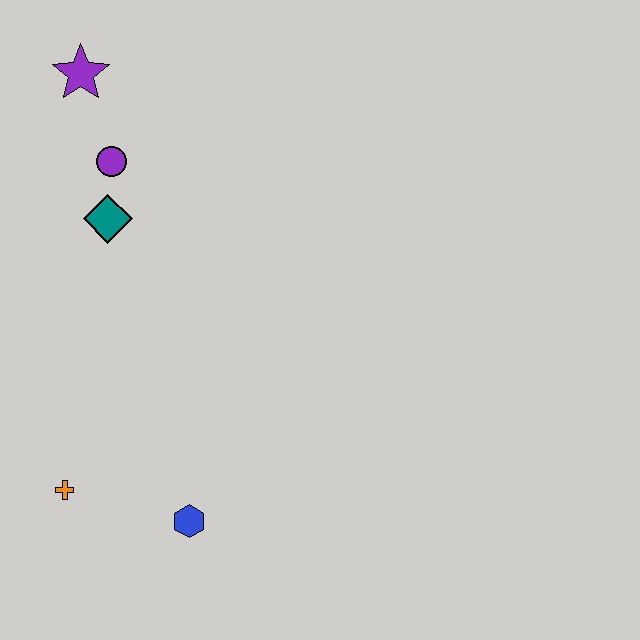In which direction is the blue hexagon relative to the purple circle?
The blue hexagon is below the purple circle.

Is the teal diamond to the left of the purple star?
No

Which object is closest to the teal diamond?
The purple circle is closest to the teal diamond.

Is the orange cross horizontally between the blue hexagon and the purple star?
No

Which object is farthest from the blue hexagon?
The purple star is farthest from the blue hexagon.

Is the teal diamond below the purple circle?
Yes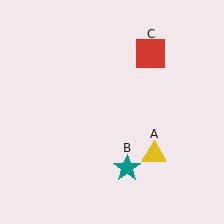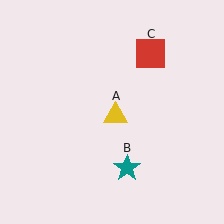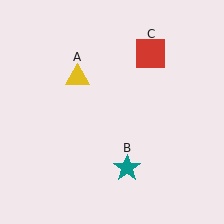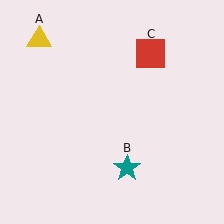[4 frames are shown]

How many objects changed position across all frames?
1 object changed position: yellow triangle (object A).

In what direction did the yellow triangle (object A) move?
The yellow triangle (object A) moved up and to the left.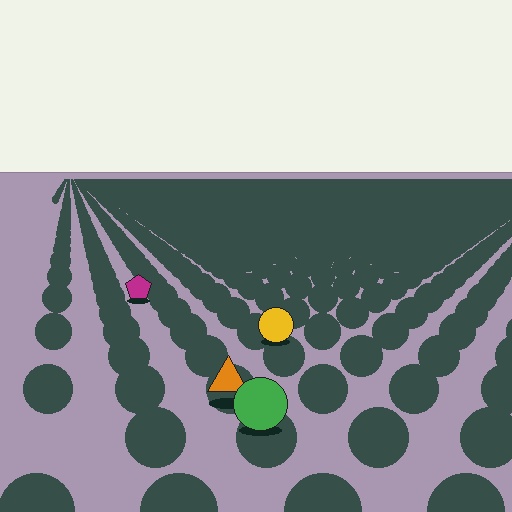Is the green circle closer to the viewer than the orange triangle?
Yes. The green circle is closer — you can tell from the texture gradient: the ground texture is coarser near it.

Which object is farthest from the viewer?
The magenta pentagon is farthest from the viewer. It appears smaller and the ground texture around it is denser.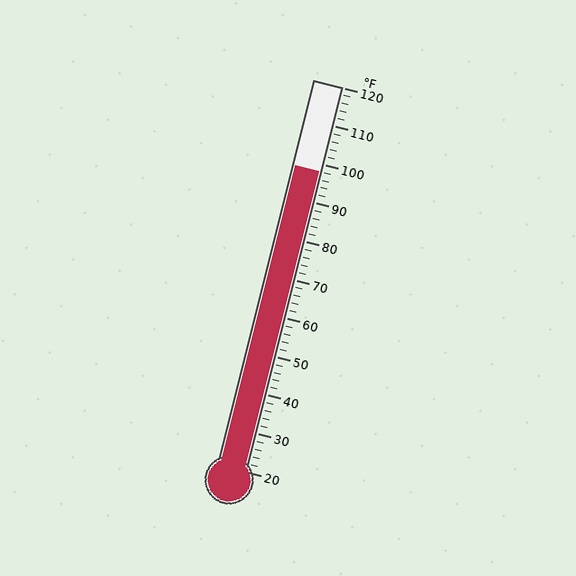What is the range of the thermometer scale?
The thermometer scale ranges from 20°F to 120°F.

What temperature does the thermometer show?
The thermometer shows approximately 98°F.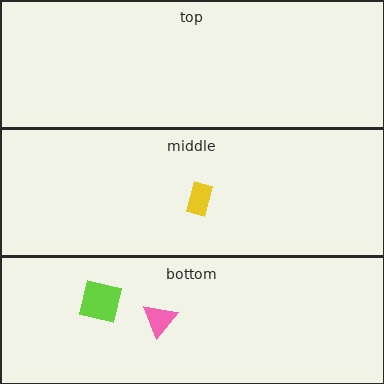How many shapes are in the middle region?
1.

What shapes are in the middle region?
The yellow rectangle.